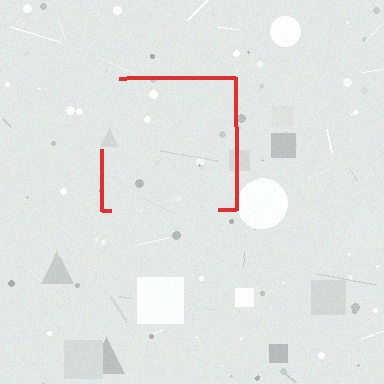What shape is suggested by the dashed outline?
The dashed outline suggests a square.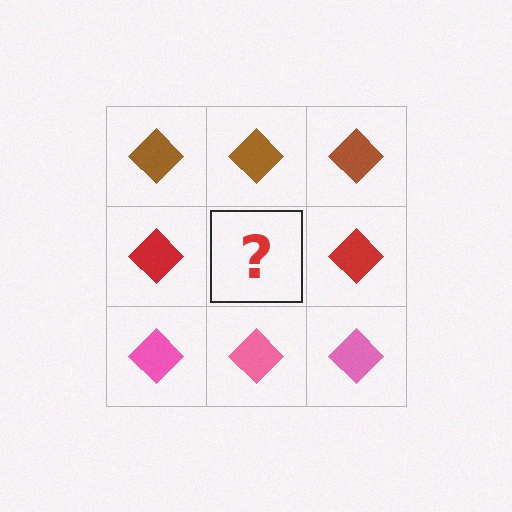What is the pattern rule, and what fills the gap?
The rule is that each row has a consistent color. The gap should be filled with a red diamond.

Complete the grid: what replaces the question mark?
The question mark should be replaced with a red diamond.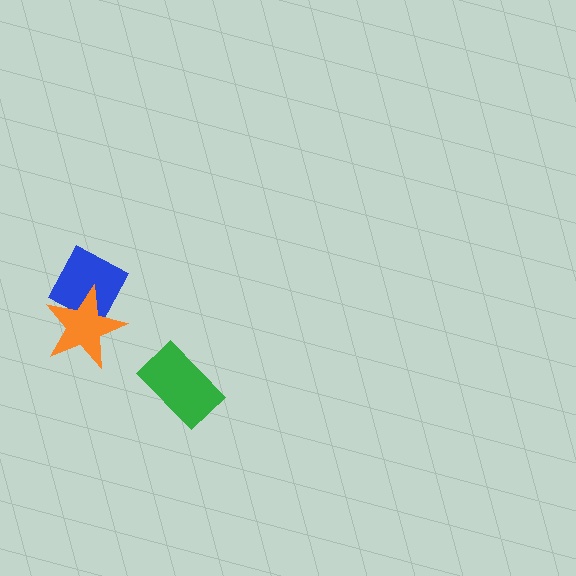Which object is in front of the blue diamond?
The orange star is in front of the blue diamond.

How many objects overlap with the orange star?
1 object overlaps with the orange star.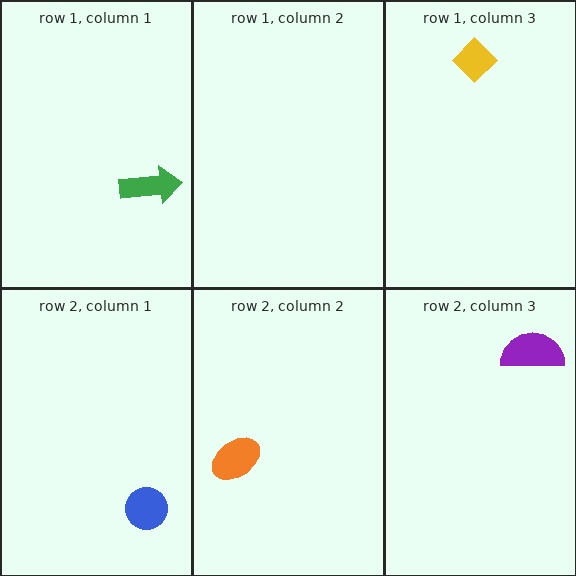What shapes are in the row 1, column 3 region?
The yellow diamond.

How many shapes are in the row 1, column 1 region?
1.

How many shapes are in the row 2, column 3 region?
1.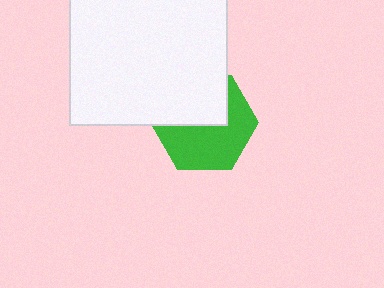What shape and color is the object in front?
The object in front is a white square.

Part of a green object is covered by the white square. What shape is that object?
It is a hexagon.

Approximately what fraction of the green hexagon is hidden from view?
Roughly 42% of the green hexagon is hidden behind the white square.